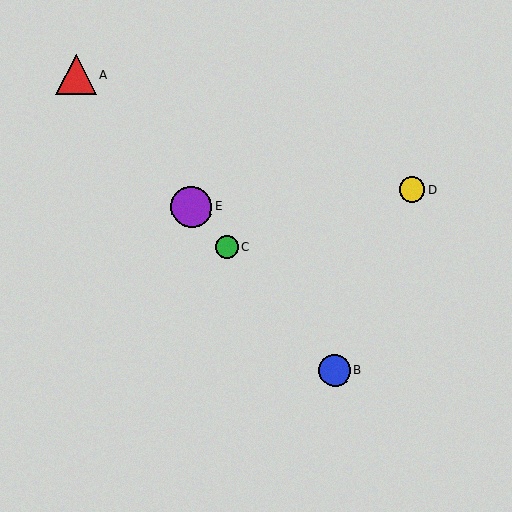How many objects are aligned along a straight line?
4 objects (A, B, C, E) are aligned along a straight line.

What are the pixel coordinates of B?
Object B is at (335, 370).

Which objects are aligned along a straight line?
Objects A, B, C, E are aligned along a straight line.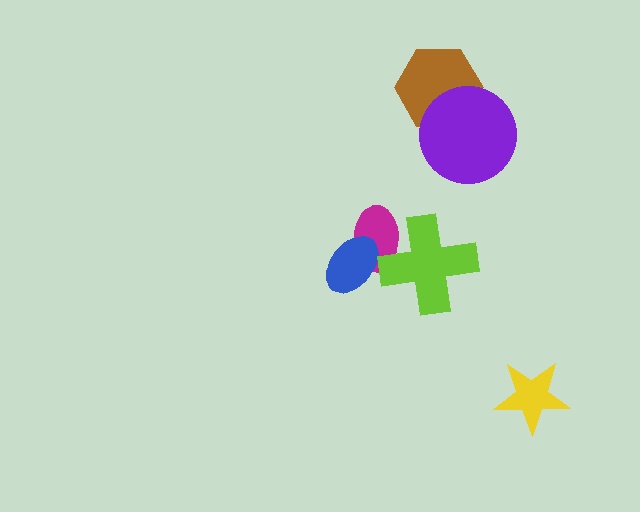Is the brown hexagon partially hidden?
Yes, it is partially covered by another shape.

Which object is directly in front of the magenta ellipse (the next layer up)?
The blue ellipse is directly in front of the magenta ellipse.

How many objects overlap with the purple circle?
1 object overlaps with the purple circle.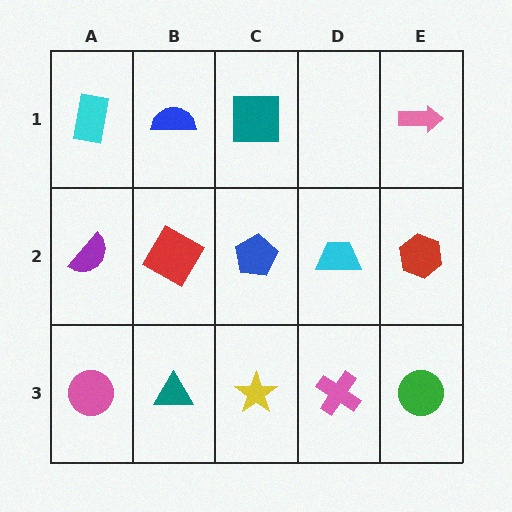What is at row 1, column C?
A teal square.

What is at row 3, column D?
A pink cross.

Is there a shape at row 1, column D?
No, that cell is empty.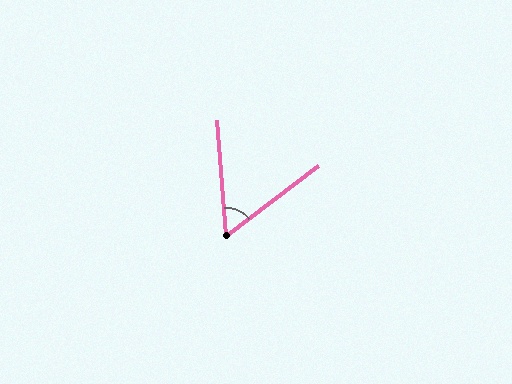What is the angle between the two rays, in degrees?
Approximately 57 degrees.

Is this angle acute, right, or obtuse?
It is acute.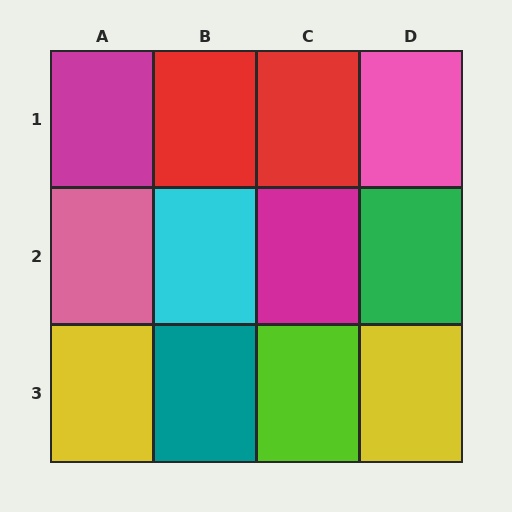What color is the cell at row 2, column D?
Green.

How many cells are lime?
1 cell is lime.